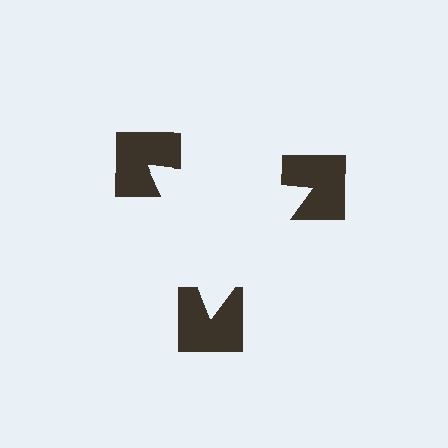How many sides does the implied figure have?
3 sides.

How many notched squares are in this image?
There are 3 — one at each vertex of the illusory triangle.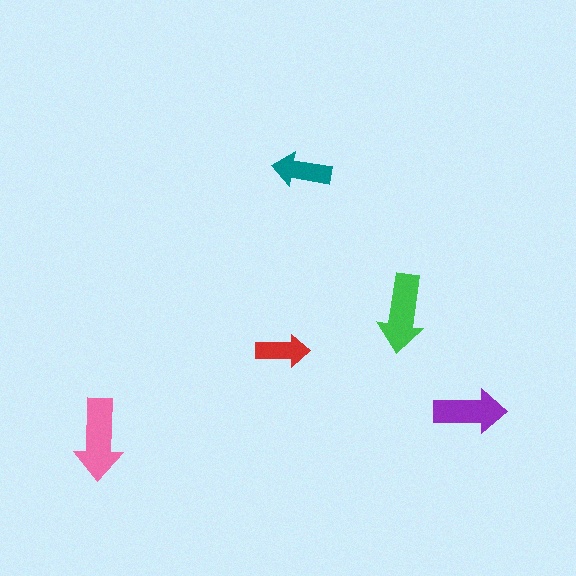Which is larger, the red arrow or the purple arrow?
The purple one.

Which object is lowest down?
The pink arrow is bottommost.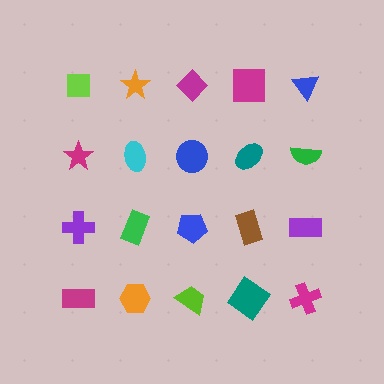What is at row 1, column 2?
An orange star.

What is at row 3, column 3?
A blue pentagon.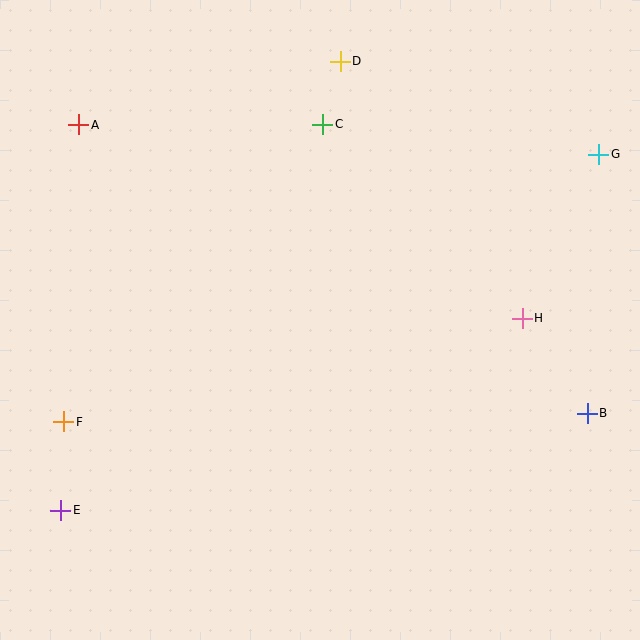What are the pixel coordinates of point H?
Point H is at (522, 318).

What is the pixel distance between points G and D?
The distance between G and D is 275 pixels.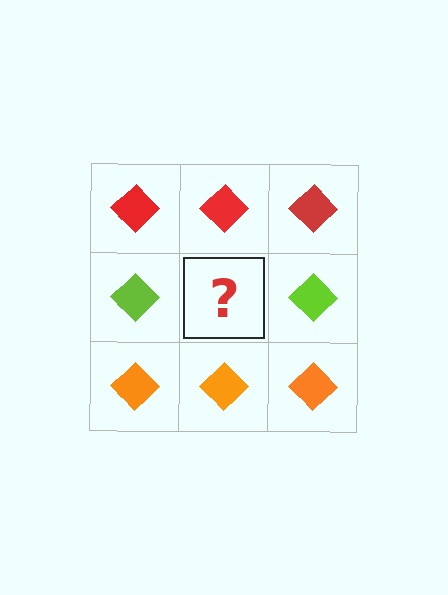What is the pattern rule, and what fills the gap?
The rule is that each row has a consistent color. The gap should be filled with a lime diamond.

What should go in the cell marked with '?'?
The missing cell should contain a lime diamond.